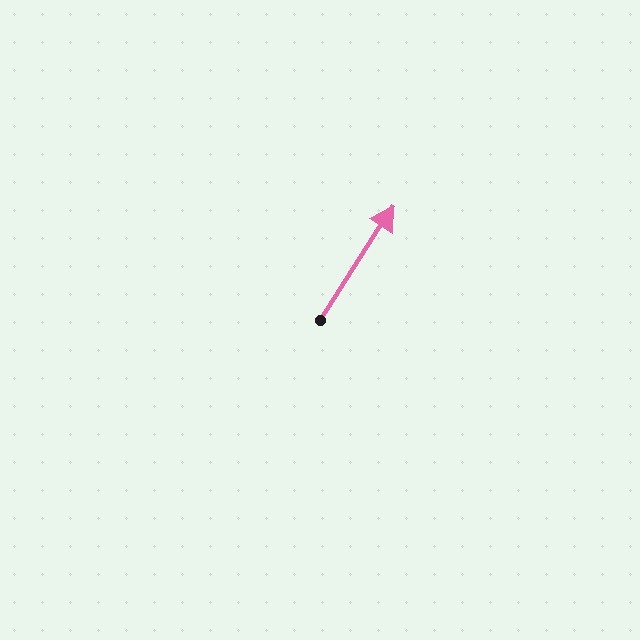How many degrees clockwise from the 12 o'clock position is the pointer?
Approximately 33 degrees.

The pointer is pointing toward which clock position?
Roughly 1 o'clock.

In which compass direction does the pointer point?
Northeast.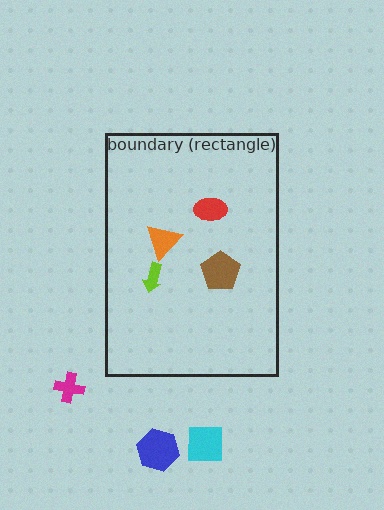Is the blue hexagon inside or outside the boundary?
Outside.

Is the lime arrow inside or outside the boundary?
Inside.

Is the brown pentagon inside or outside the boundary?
Inside.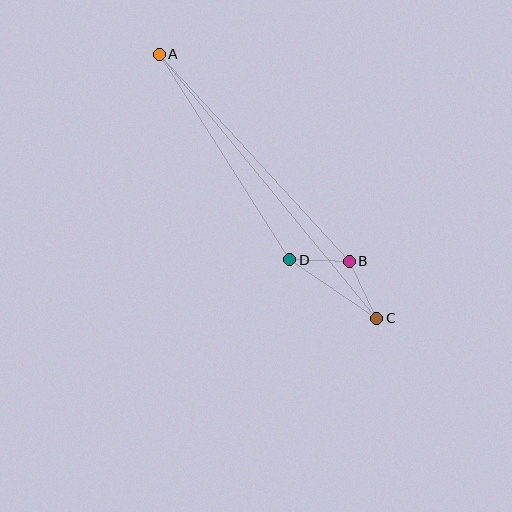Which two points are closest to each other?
Points B and D are closest to each other.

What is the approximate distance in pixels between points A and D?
The distance between A and D is approximately 244 pixels.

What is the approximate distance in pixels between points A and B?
The distance between A and B is approximately 281 pixels.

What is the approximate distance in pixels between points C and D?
The distance between C and D is approximately 105 pixels.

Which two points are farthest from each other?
Points A and C are farthest from each other.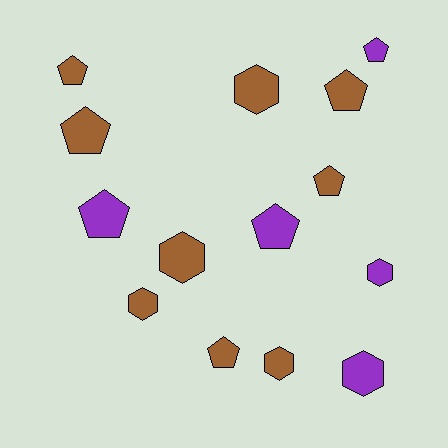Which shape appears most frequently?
Pentagon, with 8 objects.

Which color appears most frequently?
Brown, with 9 objects.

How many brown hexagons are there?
There are 4 brown hexagons.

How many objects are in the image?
There are 14 objects.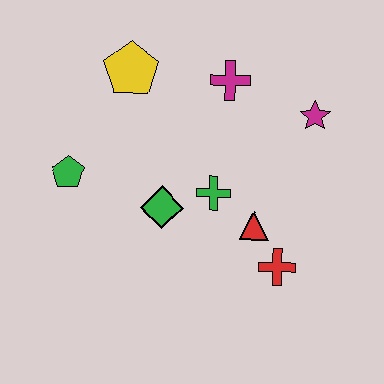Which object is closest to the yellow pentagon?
The magenta cross is closest to the yellow pentagon.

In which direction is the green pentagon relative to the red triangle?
The green pentagon is to the left of the red triangle.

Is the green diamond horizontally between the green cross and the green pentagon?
Yes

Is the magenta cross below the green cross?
No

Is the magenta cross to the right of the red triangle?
No